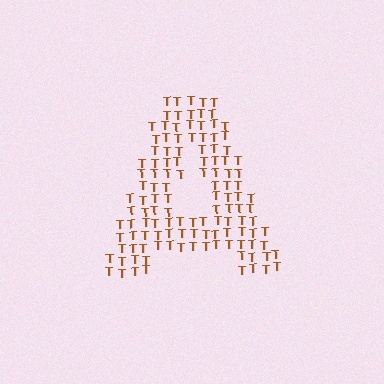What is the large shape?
The large shape is the letter A.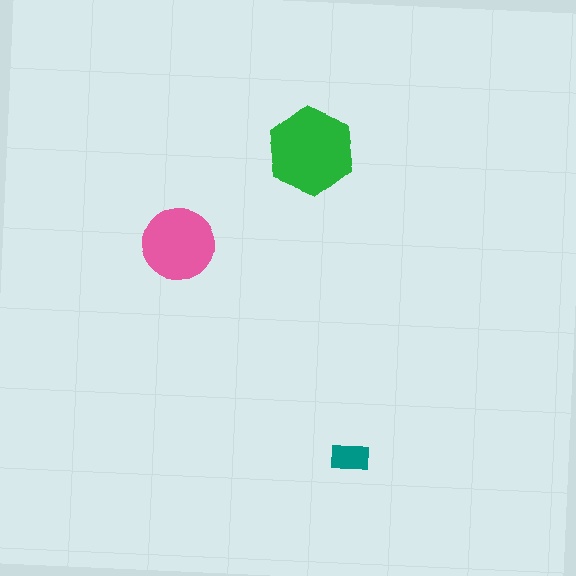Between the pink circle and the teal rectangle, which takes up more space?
The pink circle.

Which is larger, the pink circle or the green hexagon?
The green hexagon.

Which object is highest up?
The green hexagon is topmost.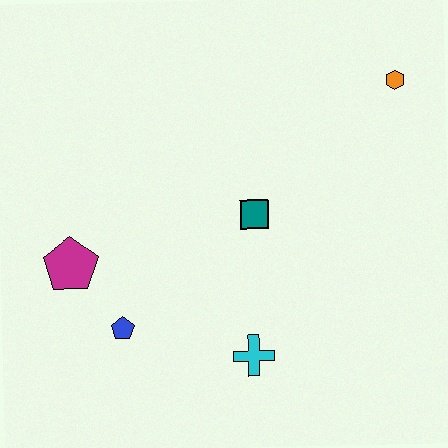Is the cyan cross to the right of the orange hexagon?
No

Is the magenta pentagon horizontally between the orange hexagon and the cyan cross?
No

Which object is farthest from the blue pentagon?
The orange hexagon is farthest from the blue pentagon.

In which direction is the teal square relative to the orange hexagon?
The teal square is to the left of the orange hexagon.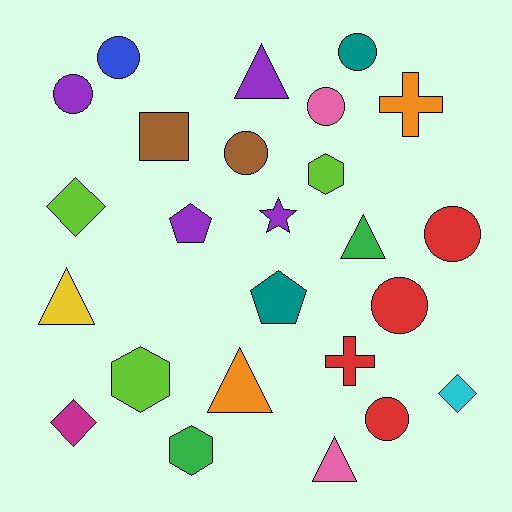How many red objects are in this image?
There are 4 red objects.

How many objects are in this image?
There are 25 objects.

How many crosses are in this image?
There are 2 crosses.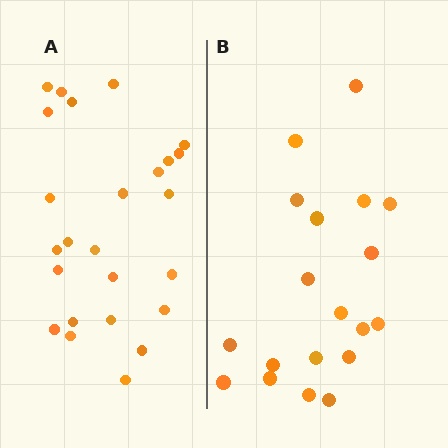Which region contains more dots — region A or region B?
Region A (the left region) has more dots.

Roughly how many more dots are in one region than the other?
Region A has about 6 more dots than region B.